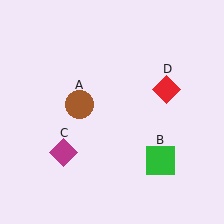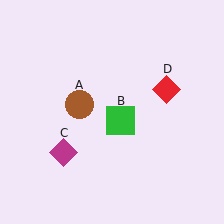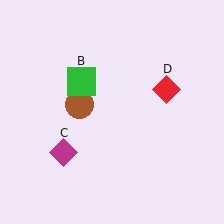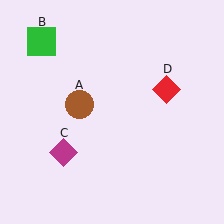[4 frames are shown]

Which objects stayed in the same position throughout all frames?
Brown circle (object A) and magenta diamond (object C) and red diamond (object D) remained stationary.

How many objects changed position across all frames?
1 object changed position: green square (object B).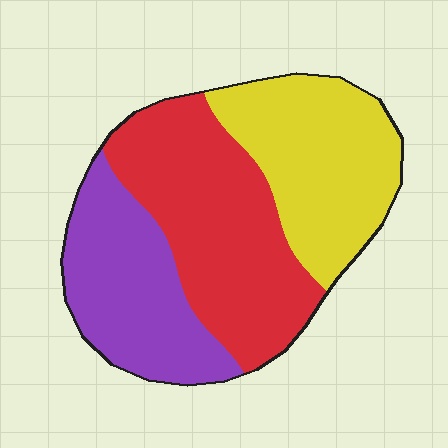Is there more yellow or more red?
Red.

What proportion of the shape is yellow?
Yellow takes up between a quarter and a half of the shape.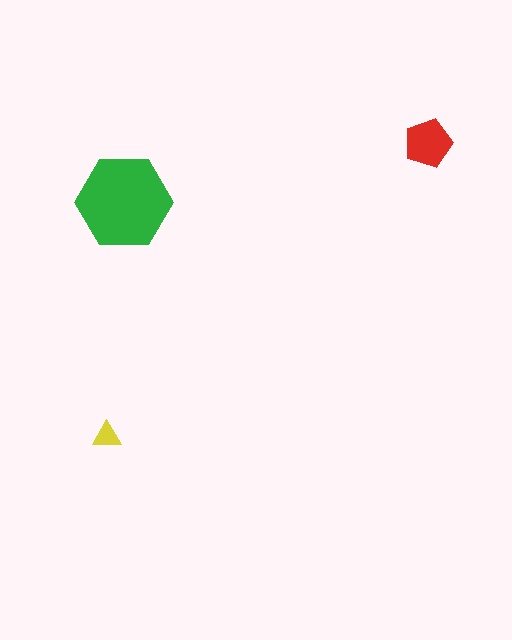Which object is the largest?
The green hexagon.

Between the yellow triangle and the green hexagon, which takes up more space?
The green hexagon.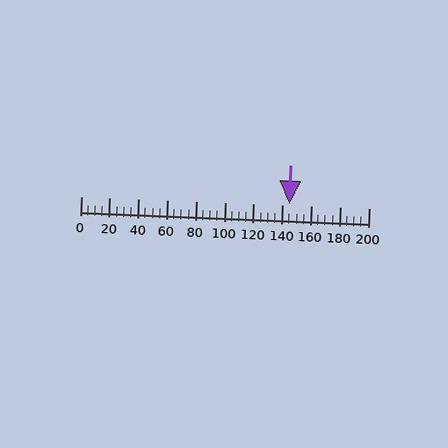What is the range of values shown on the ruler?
The ruler shows values from 0 to 200.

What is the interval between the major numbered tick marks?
The major tick marks are spaced 20 units apart.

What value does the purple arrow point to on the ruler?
The purple arrow points to approximately 145.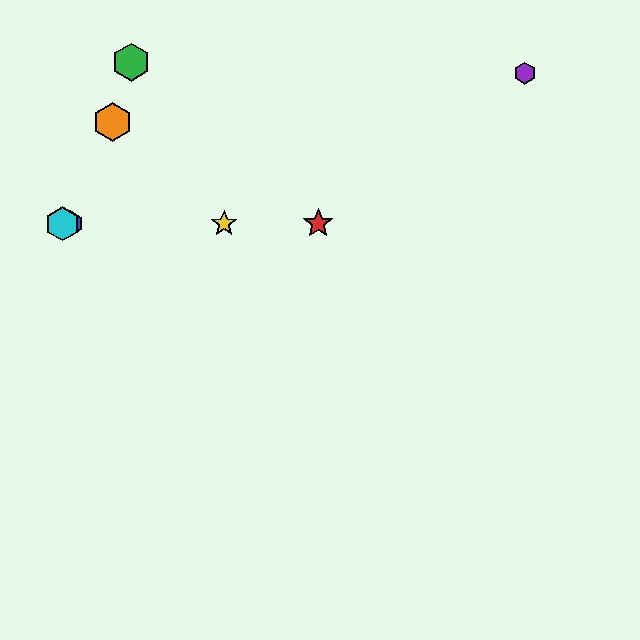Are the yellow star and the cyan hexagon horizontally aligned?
Yes, both are at y≈224.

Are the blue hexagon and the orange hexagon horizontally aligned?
No, the blue hexagon is at y≈224 and the orange hexagon is at y≈122.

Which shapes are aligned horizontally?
The red star, the blue hexagon, the yellow star, the cyan hexagon are aligned horizontally.